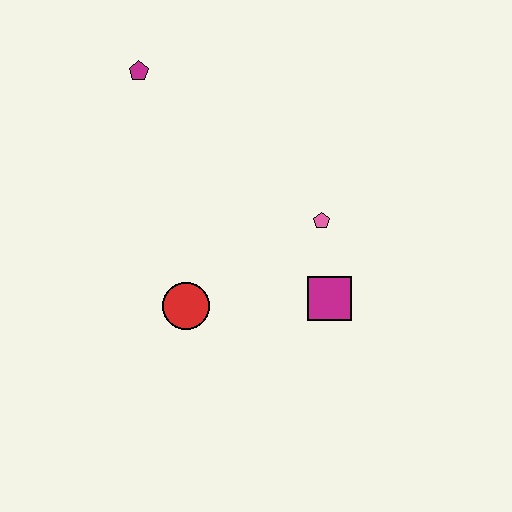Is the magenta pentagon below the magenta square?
No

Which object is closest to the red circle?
The magenta square is closest to the red circle.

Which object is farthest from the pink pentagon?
The magenta pentagon is farthest from the pink pentagon.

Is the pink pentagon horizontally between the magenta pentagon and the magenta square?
Yes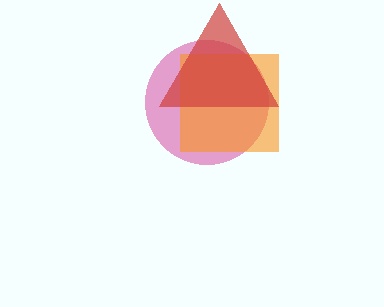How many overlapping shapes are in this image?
There are 3 overlapping shapes in the image.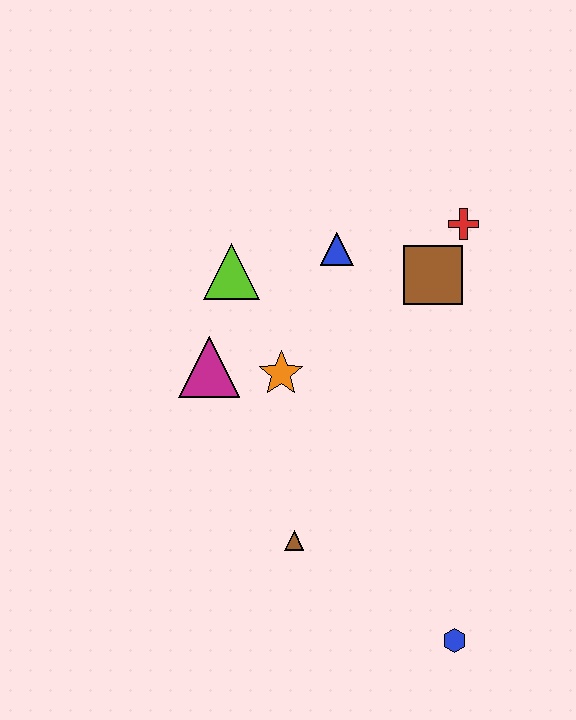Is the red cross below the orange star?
No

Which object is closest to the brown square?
The red cross is closest to the brown square.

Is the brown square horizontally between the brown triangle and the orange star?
No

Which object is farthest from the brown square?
The blue hexagon is farthest from the brown square.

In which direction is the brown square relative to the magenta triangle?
The brown square is to the right of the magenta triangle.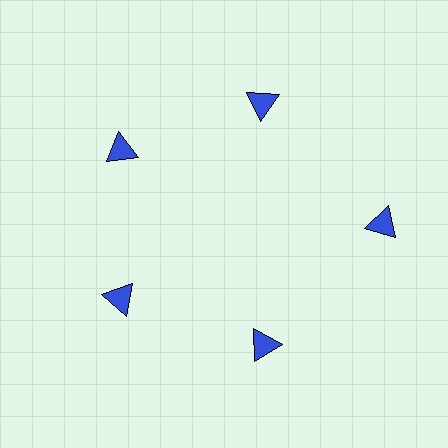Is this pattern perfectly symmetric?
No. The 5 blue triangles are arranged in a ring, but one element near the 3 o'clock position is pushed outward from the center, breaking the 5-fold rotational symmetry.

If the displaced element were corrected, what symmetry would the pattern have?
It would have 5-fold rotational symmetry — the pattern would map onto itself every 72 degrees.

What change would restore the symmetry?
The symmetry would be restored by moving it inward, back onto the ring so that all 5 triangles sit at equal angles and equal distance from the center.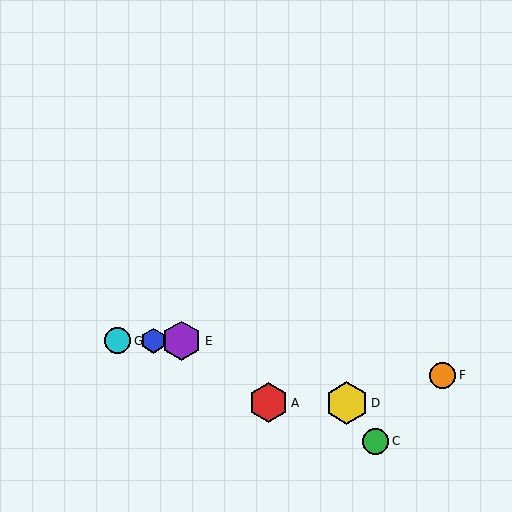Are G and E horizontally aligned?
Yes, both are at y≈341.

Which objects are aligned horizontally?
Objects B, E, G are aligned horizontally.